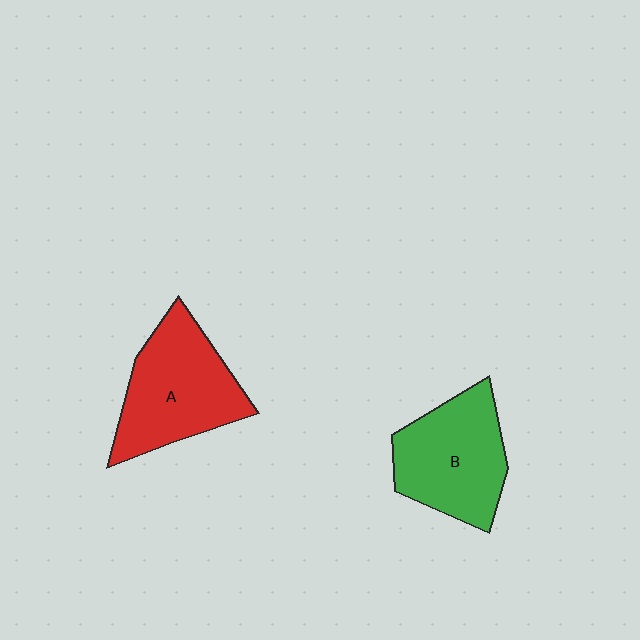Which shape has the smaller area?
Shape B (green).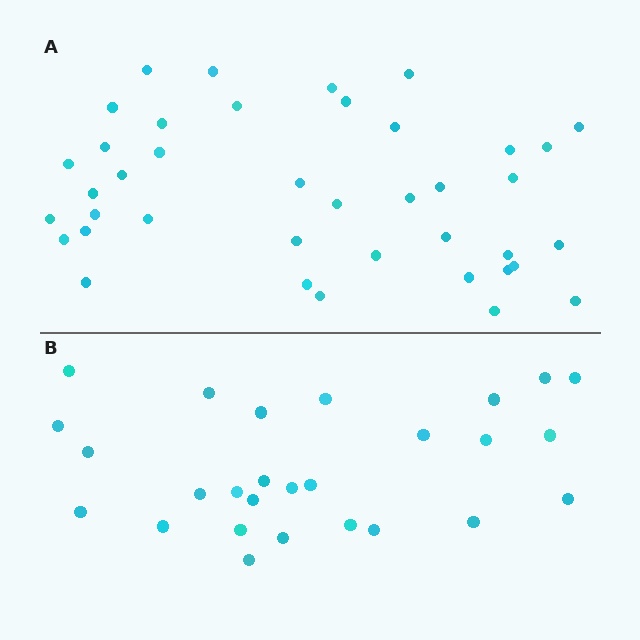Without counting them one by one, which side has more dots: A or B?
Region A (the top region) has more dots.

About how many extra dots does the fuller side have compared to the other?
Region A has approximately 15 more dots than region B.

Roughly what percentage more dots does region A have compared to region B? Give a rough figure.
About 50% more.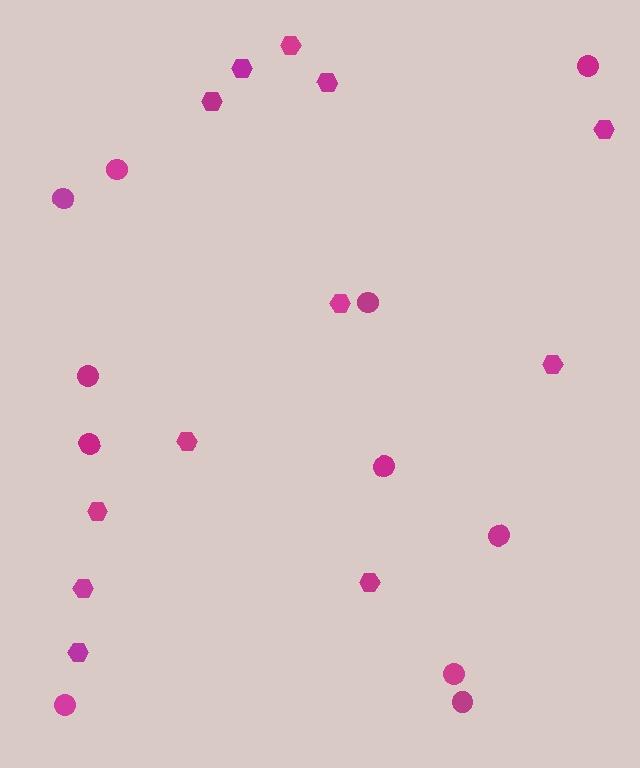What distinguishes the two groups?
There are 2 groups: one group of hexagons (12) and one group of circles (11).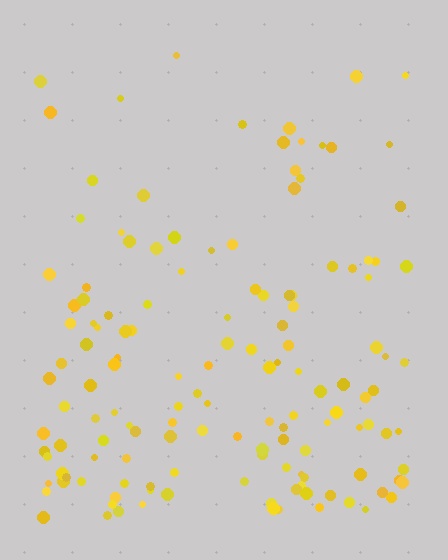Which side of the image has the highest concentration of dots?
The bottom.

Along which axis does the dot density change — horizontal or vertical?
Vertical.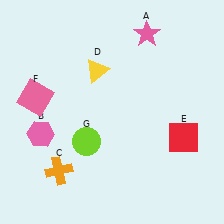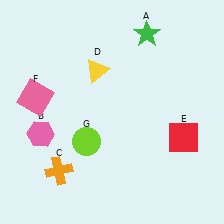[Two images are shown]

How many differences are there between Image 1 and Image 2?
There is 1 difference between the two images.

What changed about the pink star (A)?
In Image 1, A is pink. In Image 2, it changed to green.